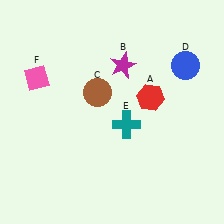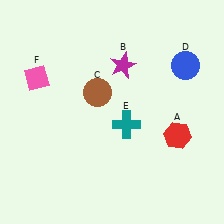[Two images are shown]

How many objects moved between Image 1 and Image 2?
1 object moved between the two images.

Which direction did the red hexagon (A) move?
The red hexagon (A) moved down.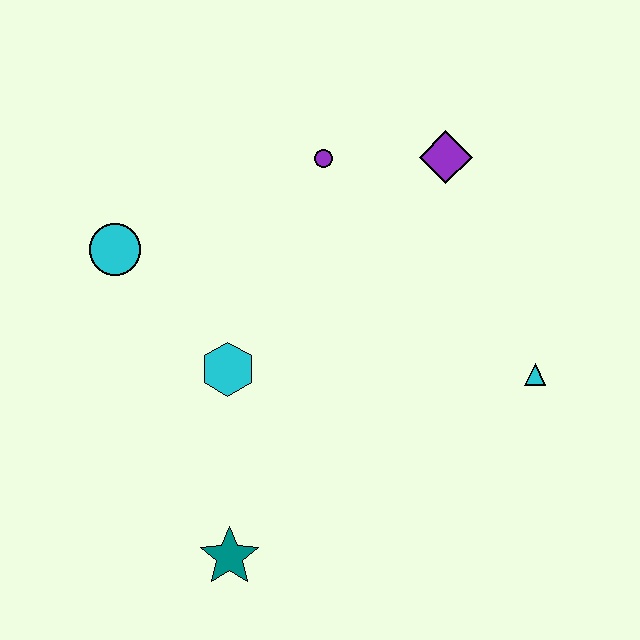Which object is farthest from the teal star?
The purple diamond is farthest from the teal star.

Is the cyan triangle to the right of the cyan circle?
Yes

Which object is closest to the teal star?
The cyan hexagon is closest to the teal star.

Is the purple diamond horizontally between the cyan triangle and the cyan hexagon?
Yes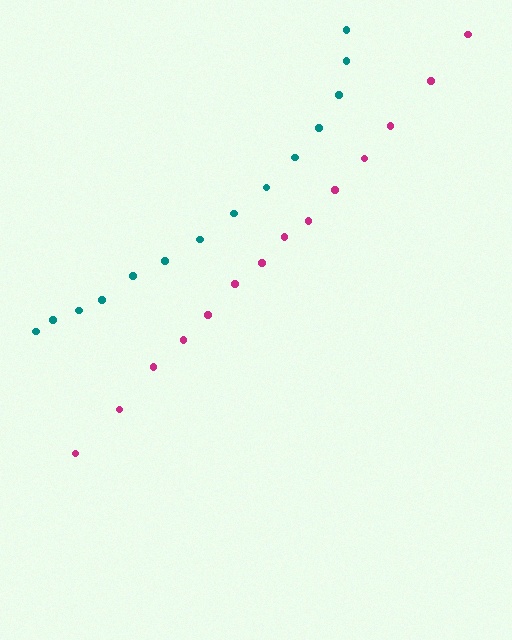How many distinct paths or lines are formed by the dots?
There are 2 distinct paths.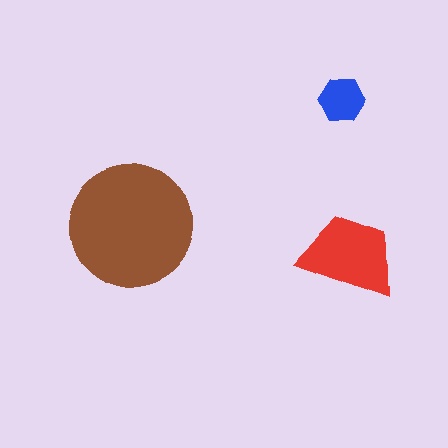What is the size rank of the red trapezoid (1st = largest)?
2nd.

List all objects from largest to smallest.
The brown circle, the red trapezoid, the blue hexagon.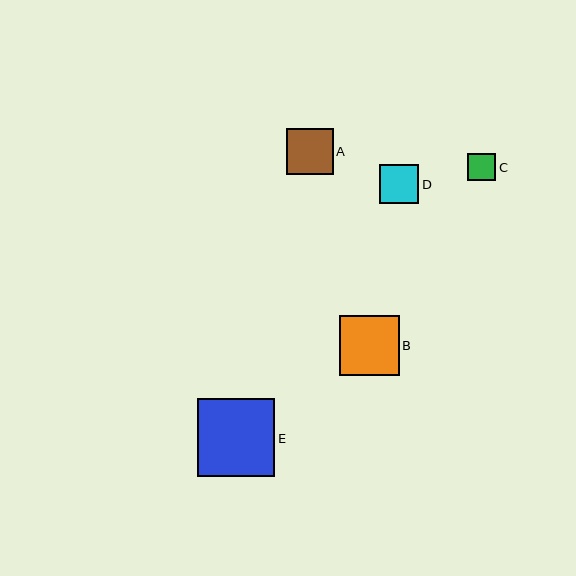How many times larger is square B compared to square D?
Square B is approximately 1.5 times the size of square D.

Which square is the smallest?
Square C is the smallest with a size of approximately 28 pixels.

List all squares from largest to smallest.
From largest to smallest: E, B, A, D, C.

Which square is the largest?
Square E is the largest with a size of approximately 77 pixels.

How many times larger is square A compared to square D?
Square A is approximately 1.2 times the size of square D.